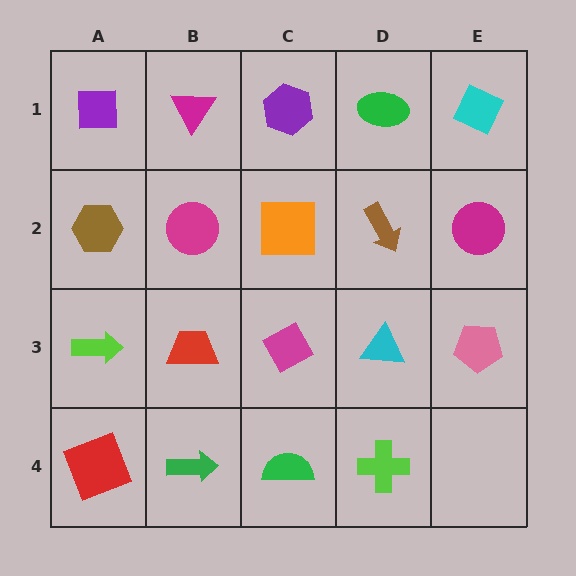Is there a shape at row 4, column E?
No, that cell is empty.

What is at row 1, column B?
A magenta triangle.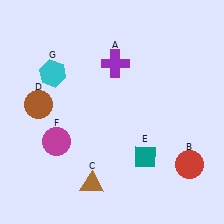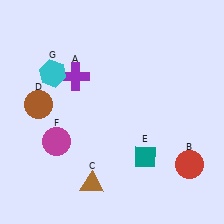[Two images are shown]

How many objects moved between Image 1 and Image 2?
1 object moved between the two images.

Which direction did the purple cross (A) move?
The purple cross (A) moved left.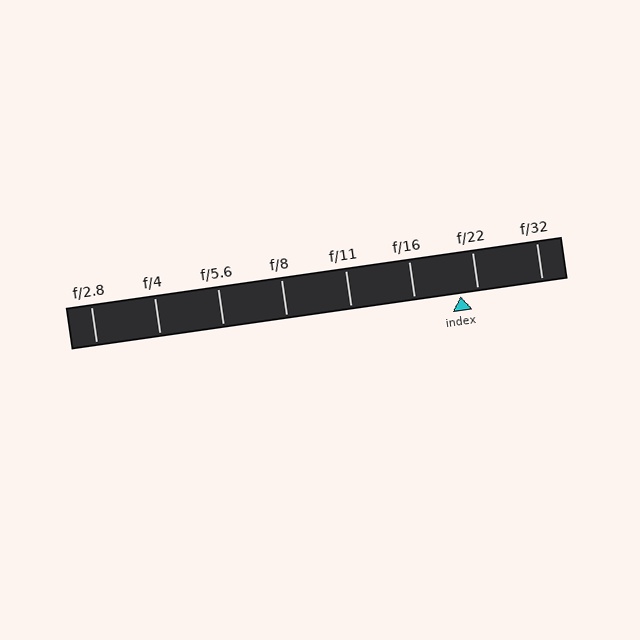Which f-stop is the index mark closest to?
The index mark is closest to f/22.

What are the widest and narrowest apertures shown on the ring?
The widest aperture shown is f/2.8 and the narrowest is f/32.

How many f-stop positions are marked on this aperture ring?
There are 8 f-stop positions marked.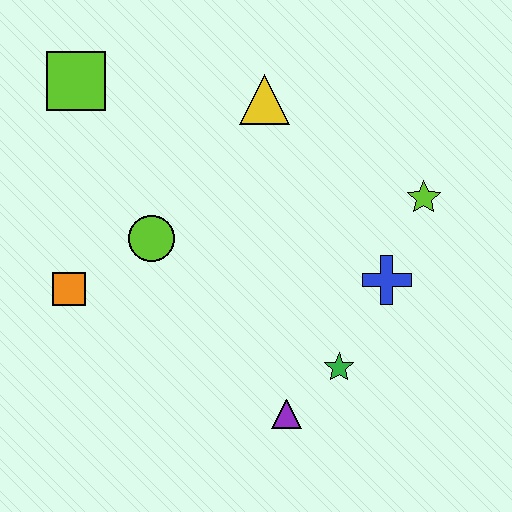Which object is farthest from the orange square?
The lime star is farthest from the orange square.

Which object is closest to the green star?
The purple triangle is closest to the green star.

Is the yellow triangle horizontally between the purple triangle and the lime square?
Yes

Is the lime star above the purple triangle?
Yes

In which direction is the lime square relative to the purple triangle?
The lime square is above the purple triangle.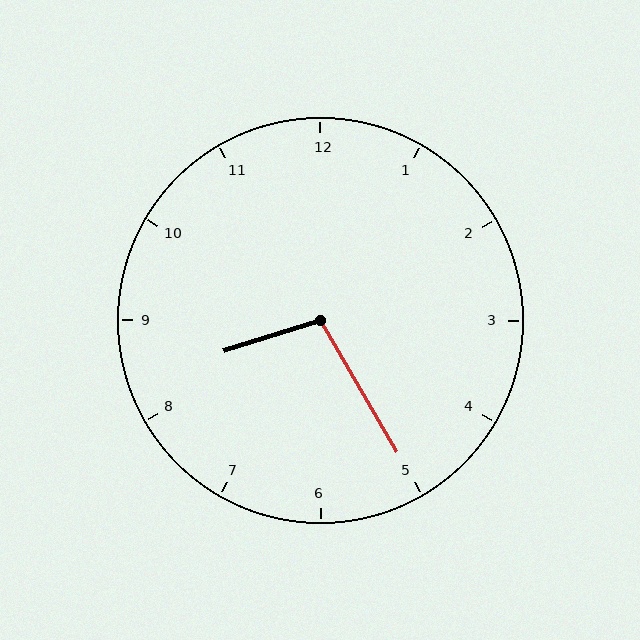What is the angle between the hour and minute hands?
Approximately 102 degrees.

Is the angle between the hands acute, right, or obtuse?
It is obtuse.